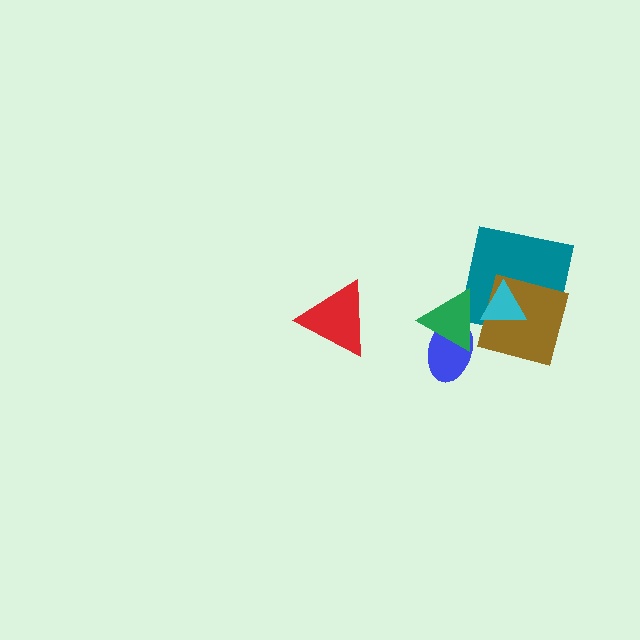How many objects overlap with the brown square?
2 objects overlap with the brown square.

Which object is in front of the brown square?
The cyan triangle is in front of the brown square.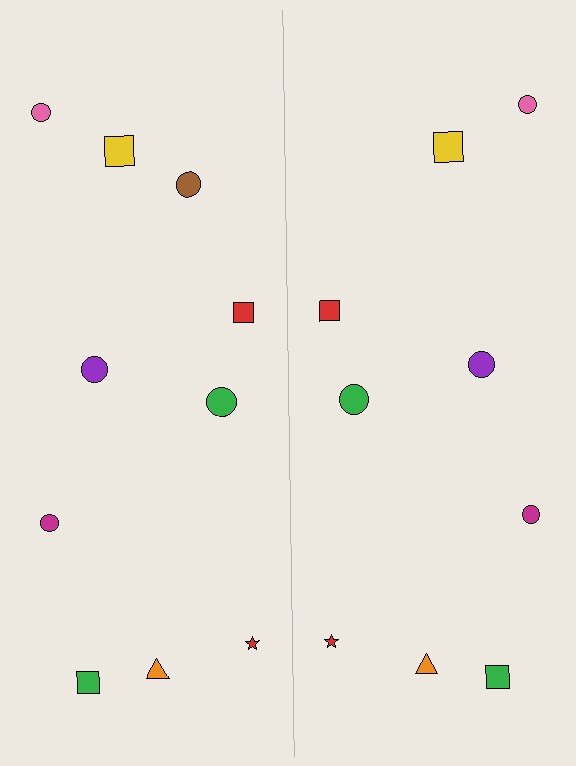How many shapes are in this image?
There are 19 shapes in this image.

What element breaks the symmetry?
A brown circle is missing from the right side.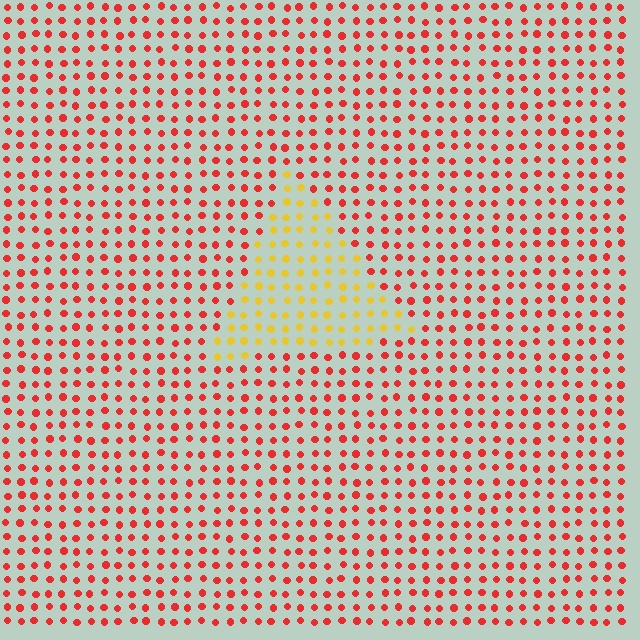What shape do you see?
I see a triangle.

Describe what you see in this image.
The image is filled with small red elements in a uniform arrangement. A triangle-shaped region is visible where the elements are tinted to a slightly different hue, forming a subtle color boundary.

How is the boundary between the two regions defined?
The boundary is defined purely by a slight shift in hue (about 50 degrees). Spacing, size, and orientation are identical on both sides.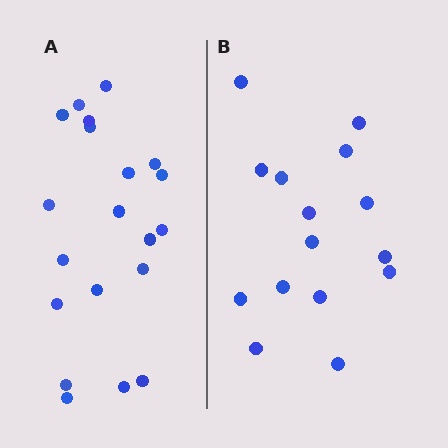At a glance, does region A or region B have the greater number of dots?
Region A (the left region) has more dots.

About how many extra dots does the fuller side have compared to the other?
Region A has about 5 more dots than region B.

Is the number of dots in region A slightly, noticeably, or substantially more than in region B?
Region A has noticeably more, but not dramatically so. The ratio is roughly 1.3 to 1.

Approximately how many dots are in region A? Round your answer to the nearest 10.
About 20 dots.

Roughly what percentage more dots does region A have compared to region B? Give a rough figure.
About 35% more.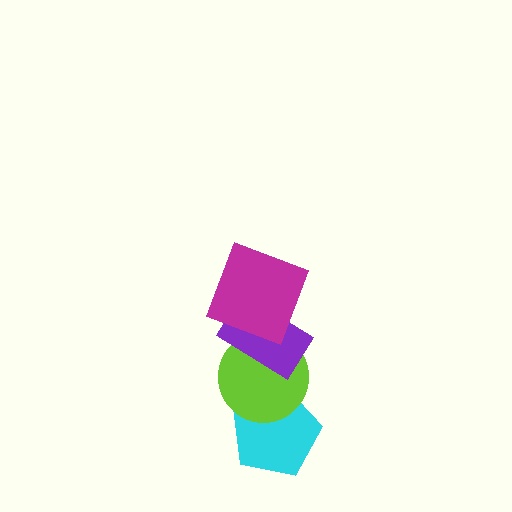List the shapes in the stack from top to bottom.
From top to bottom: the magenta square, the purple rectangle, the lime circle, the cyan pentagon.